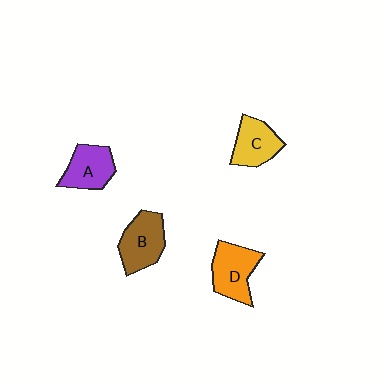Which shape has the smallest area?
Shape C (yellow).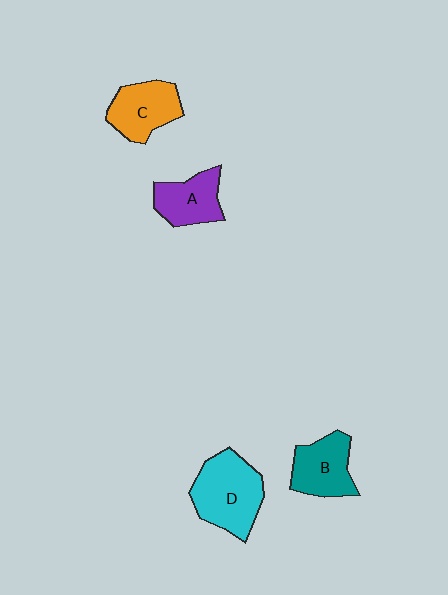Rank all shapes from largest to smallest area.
From largest to smallest: D (cyan), C (orange), B (teal), A (purple).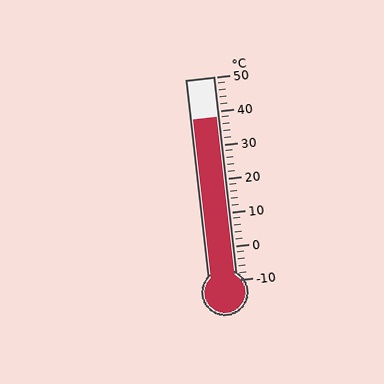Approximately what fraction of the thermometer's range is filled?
The thermometer is filled to approximately 80% of its range.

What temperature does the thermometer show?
The thermometer shows approximately 38°C.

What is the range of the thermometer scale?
The thermometer scale ranges from -10°C to 50°C.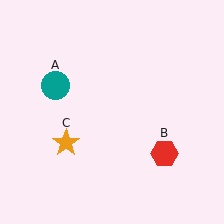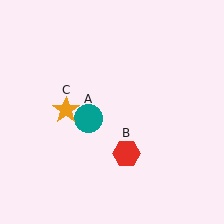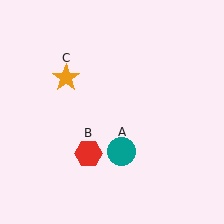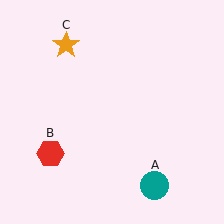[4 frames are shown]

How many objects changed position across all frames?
3 objects changed position: teal circle (object A), red hexagon (object B), orange star (object C).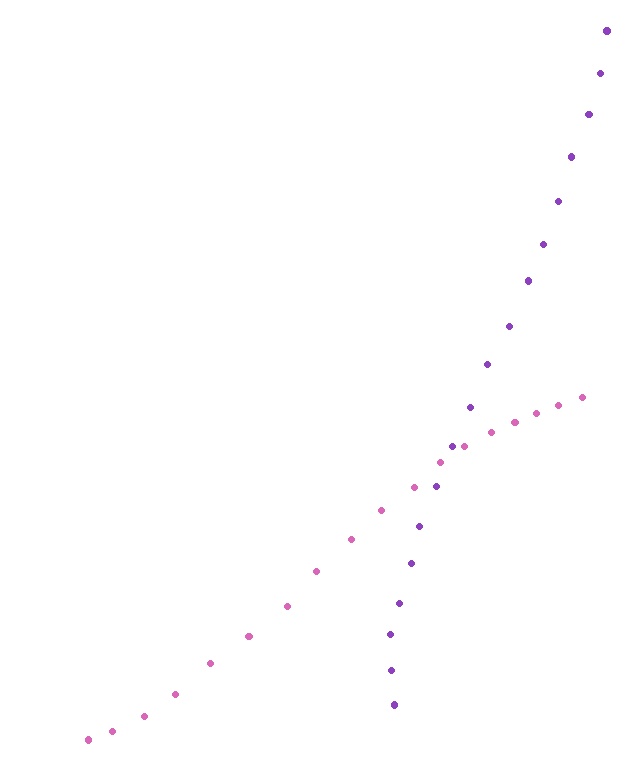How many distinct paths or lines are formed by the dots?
There are 2 distinct paths.